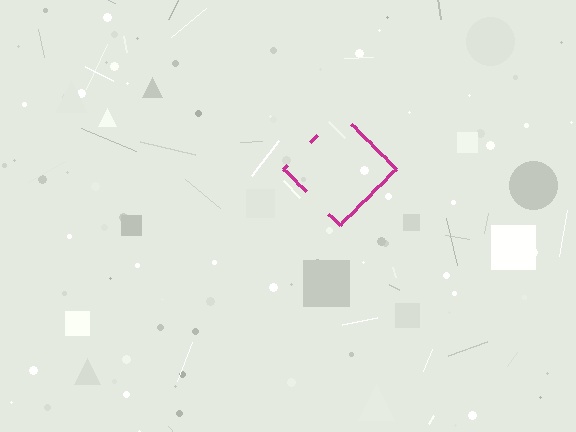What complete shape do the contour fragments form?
The contour fragments form a diamond.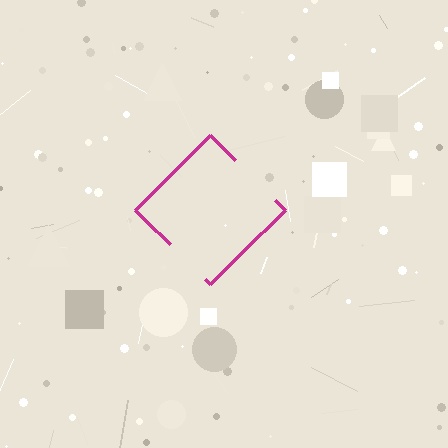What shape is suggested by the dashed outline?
The dashed outline suggests a diamond.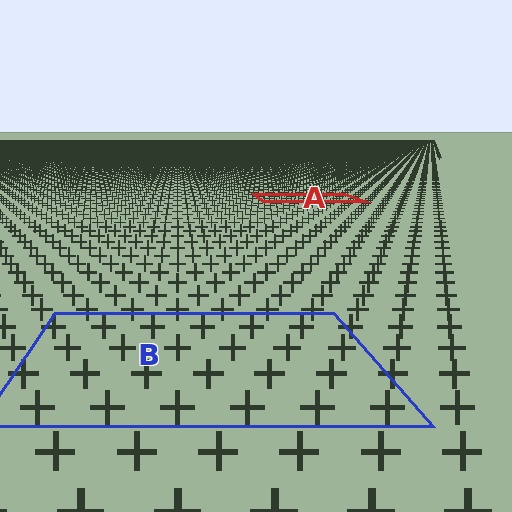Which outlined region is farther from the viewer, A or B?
Region A is farther from the viewer — the texture elements inside it appear smaller and more densely packed.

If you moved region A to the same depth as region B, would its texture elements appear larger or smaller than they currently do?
They would appear larger. At a closer depth, the same texture elements are projected at a bigger on-screen size.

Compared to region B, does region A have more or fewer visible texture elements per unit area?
Region A has more texture elements per unit area — they are packed more densely because it is farther away.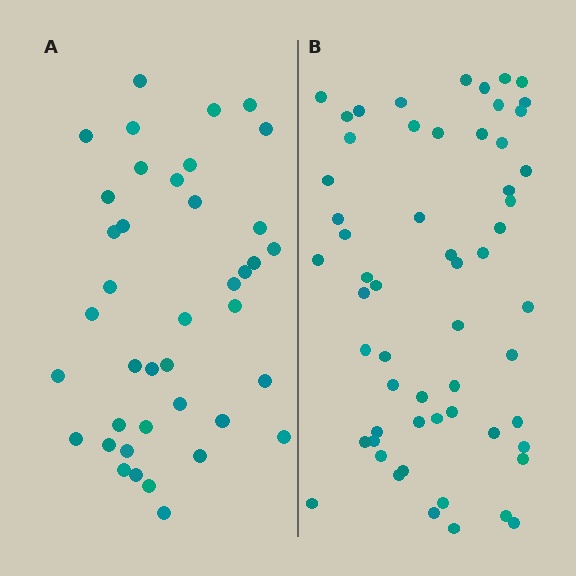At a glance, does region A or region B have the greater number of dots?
Region B (the right region) has more dots.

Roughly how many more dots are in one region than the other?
Region B has approximately 20 more dots than region A.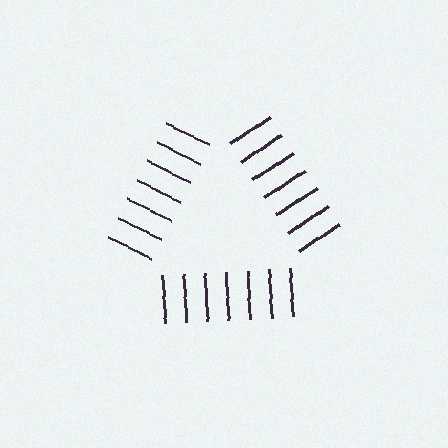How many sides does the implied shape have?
3 sides — the line-ends trace a triangle.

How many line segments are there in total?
21 — 7 along each of the 3 edges.